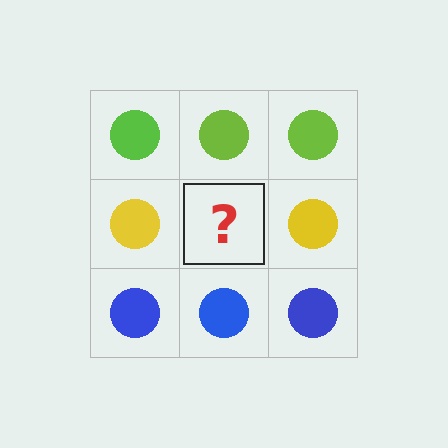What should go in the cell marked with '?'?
The missing cell should contain a yellow circle.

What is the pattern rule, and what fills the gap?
The rule is that each row has a consistent color. The gap should be filled with a yellow circle.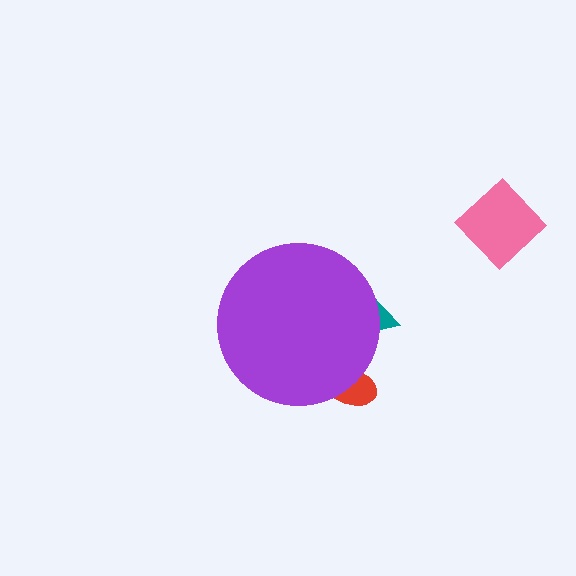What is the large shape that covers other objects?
A purple circle.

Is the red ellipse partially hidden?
Yes, the red ellipse is partially hidden behind the purple circle.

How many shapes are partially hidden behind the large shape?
2 shapes are partially hidden.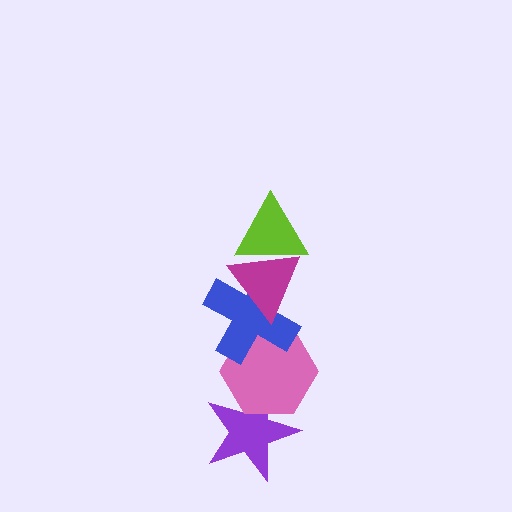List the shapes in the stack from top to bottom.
From top to bottom: the lime triangle, the magenta triangle, the blue cross, the pink hexagon, the purple star.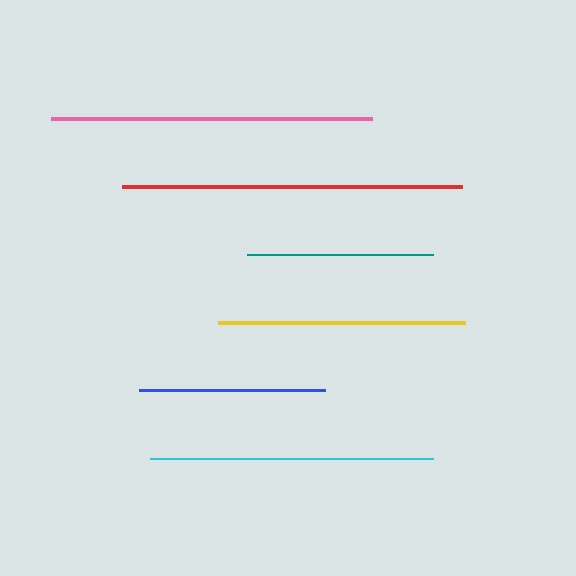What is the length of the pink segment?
The pink segment is approximately 320 pixels long.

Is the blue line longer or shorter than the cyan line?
The cyan line is longer than the blue line.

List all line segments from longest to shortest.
From longest to shortest: red, pink, cyan, yellow, blue, teal.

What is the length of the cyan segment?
The cyan segment is approximately 283 pixels long.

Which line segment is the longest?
The red line is the longest at approximately 340 pixels.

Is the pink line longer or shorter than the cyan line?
The pink line is longer than the cyan line.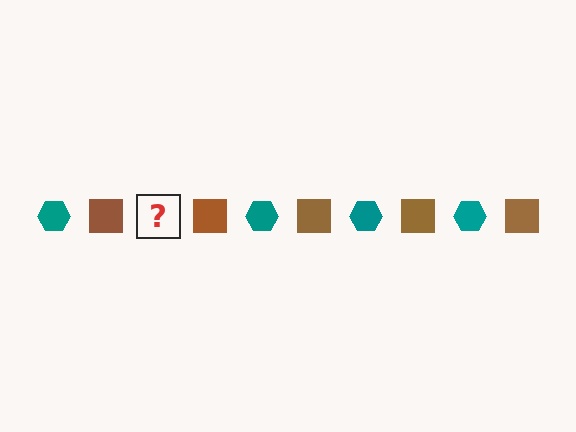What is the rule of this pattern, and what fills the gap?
The rule is that the pattern alternates between teal hexagon and brown square. The gap should be filled with a teal hexagon.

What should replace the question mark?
The question mark should be replaced with a teal hexagon.